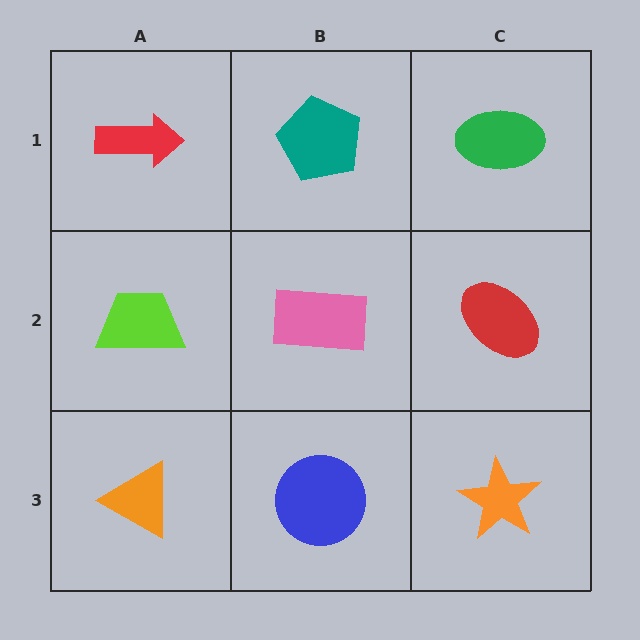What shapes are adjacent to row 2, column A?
A red arrow (row 1, column A), an orange triangle (row 3, column A), a pink rectangle (row 2, column B).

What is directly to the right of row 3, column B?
An orange star.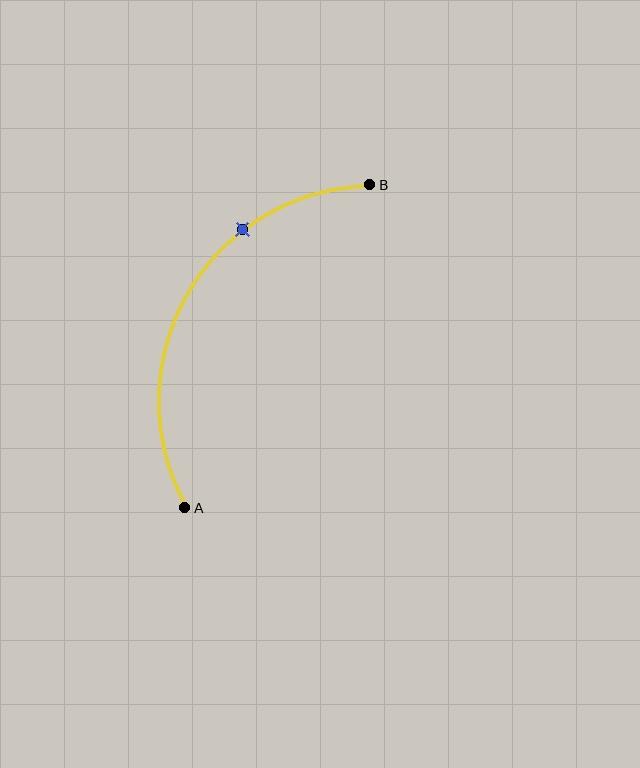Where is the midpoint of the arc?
The arc midpoint is the point on the curve farthest from the straight line joining A and B. It sits to the left of that line.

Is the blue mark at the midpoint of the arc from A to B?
No. The blue mark lies on the arc but is closer to endpoint B. The arc midpoint would be at the point on the curve equidistant along the arc from both A and B.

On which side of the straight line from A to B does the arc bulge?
The arc bulges to the left of the straight line connecting A and B.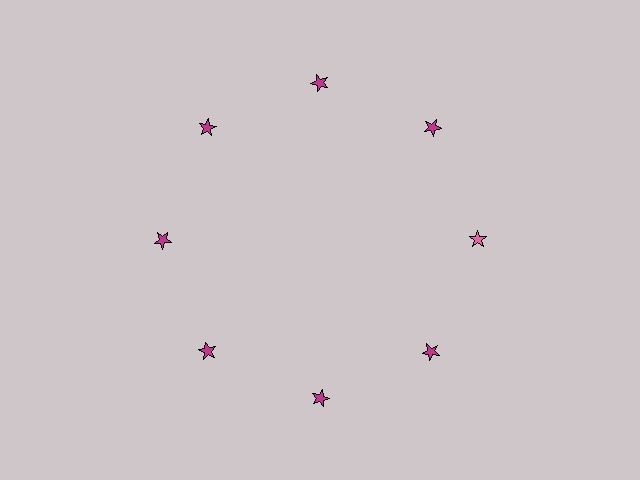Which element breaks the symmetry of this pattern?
The pink star at roughly the 3 o'clock position breaks the symmetry. All other shapes are magenta stars.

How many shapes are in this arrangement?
There are 8 shapes arranged in a ring pattern.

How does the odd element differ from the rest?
It has a different color: pink instead of magenta.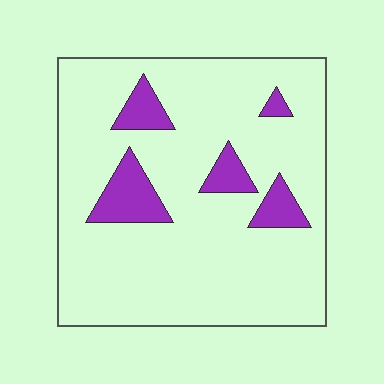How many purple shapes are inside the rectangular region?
5.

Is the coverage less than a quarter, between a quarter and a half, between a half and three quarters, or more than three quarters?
Less than a quarter.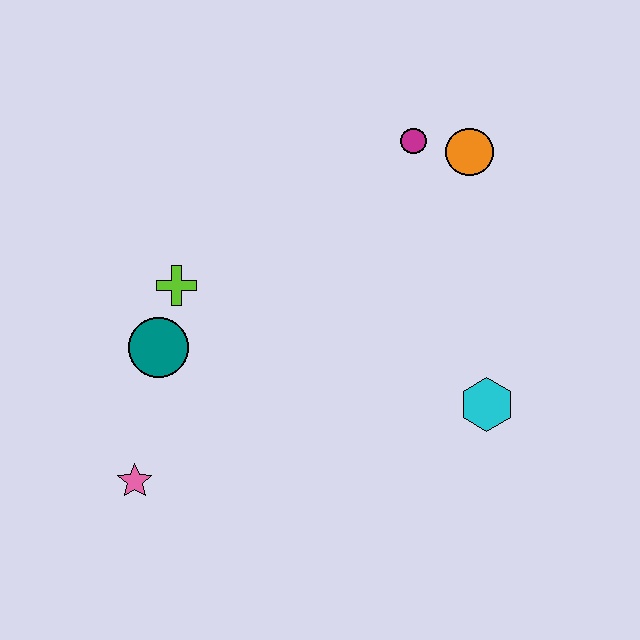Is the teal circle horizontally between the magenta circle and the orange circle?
No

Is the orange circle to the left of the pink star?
No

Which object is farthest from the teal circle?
The orange circle is farthest from the teal circle.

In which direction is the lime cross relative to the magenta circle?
The lime cross is to the left of the magenta circle.